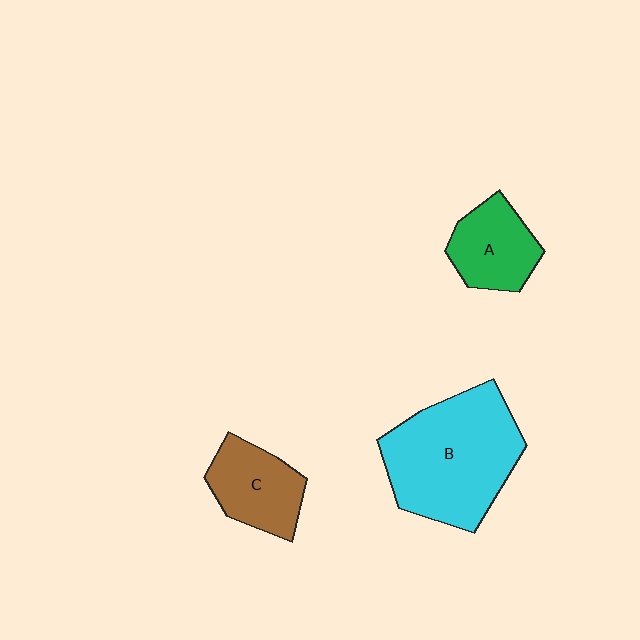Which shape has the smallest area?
Shape A (green).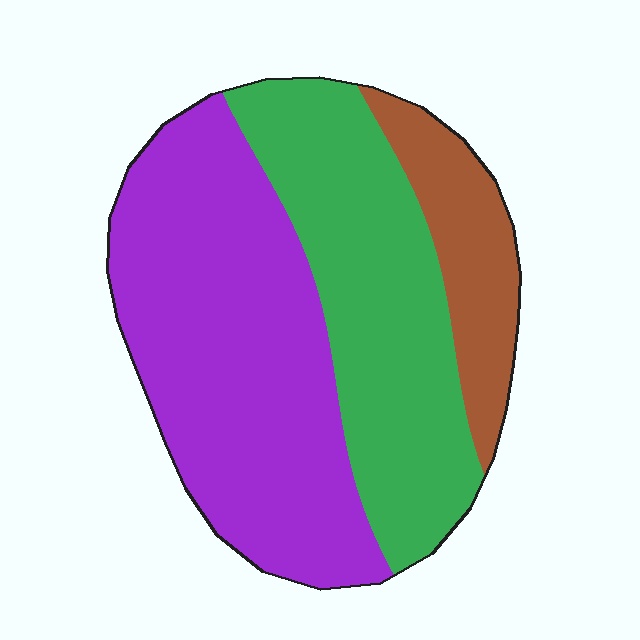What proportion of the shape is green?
Green covers around 35% of the shape.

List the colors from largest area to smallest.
From largest to smallest: purple, green, brown.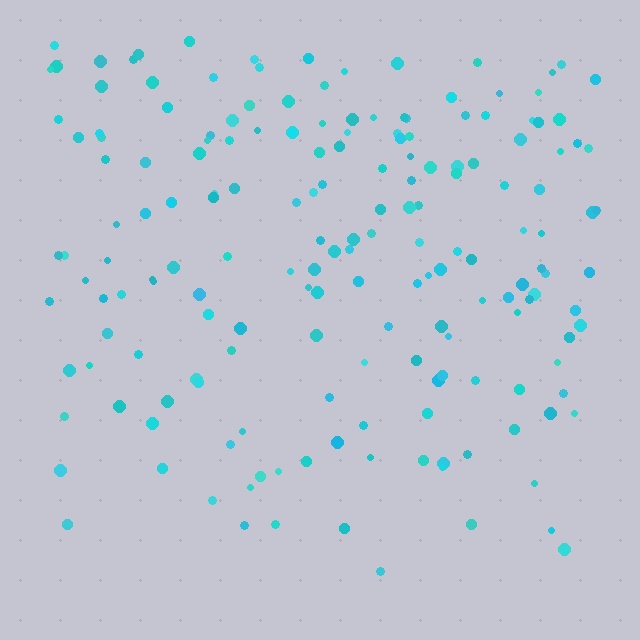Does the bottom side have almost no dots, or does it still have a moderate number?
Still a moderate number, just noticeably fewer than the top.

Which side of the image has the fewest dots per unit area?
The bottom.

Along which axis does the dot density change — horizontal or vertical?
Vertical.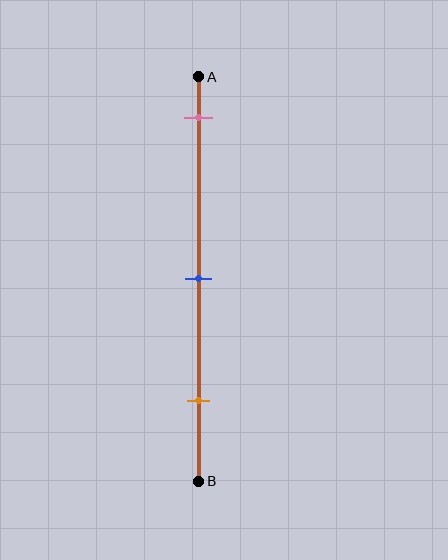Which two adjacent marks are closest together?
The blue and orange marks are the closest adjacent pair.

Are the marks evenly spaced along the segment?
Yes, the marks are approximately evenly spaced.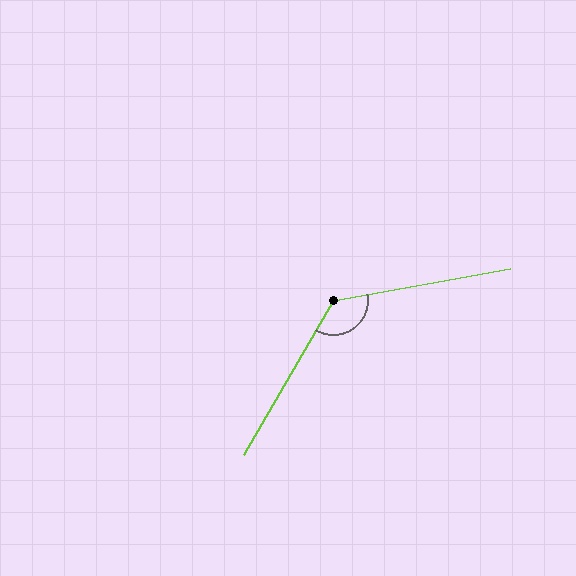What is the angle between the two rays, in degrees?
Approximately 130 degrees.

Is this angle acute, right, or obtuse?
It is obtuse.